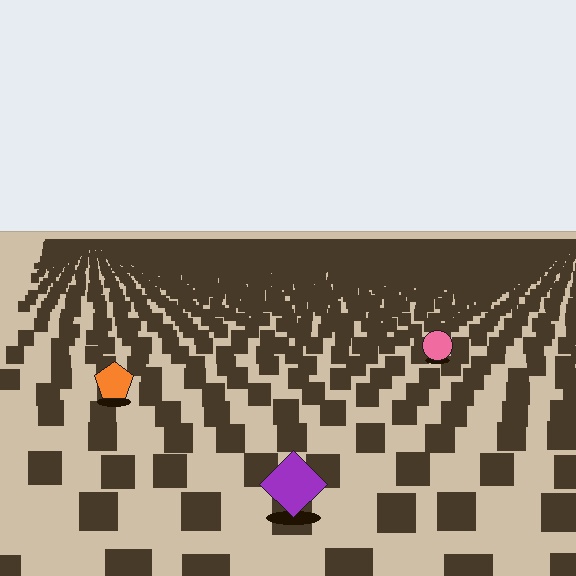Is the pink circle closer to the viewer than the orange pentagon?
No. The orange pentagon is closer — you can tell from the texture gradient: the ground texture is coarser near it.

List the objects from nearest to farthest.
From nearest to farthest: the purple diamond, the orange pentagon, the pink circle.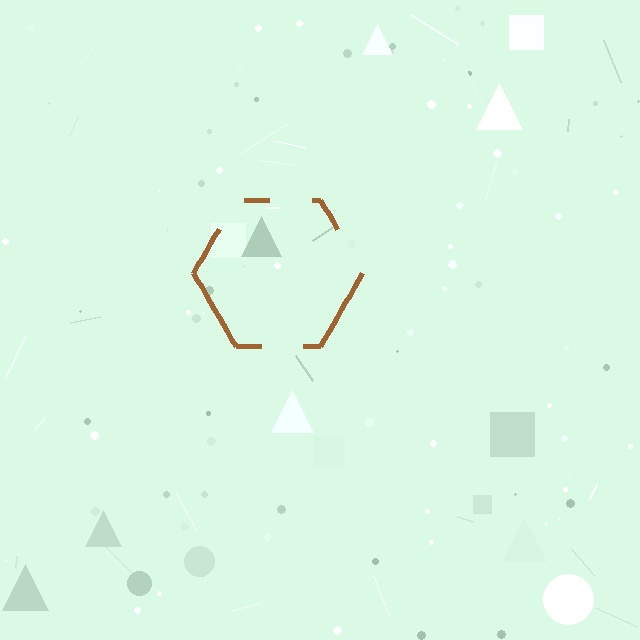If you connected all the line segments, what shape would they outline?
They would outline a hexagon.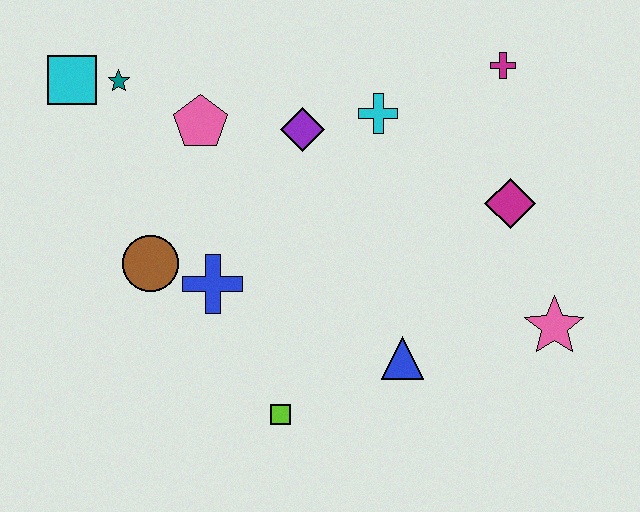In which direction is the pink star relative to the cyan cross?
The pink star is below the cyan cross.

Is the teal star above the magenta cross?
No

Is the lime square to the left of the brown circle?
No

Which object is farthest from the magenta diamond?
The cyan square is farthest from the magenta diamond.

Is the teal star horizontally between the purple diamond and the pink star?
No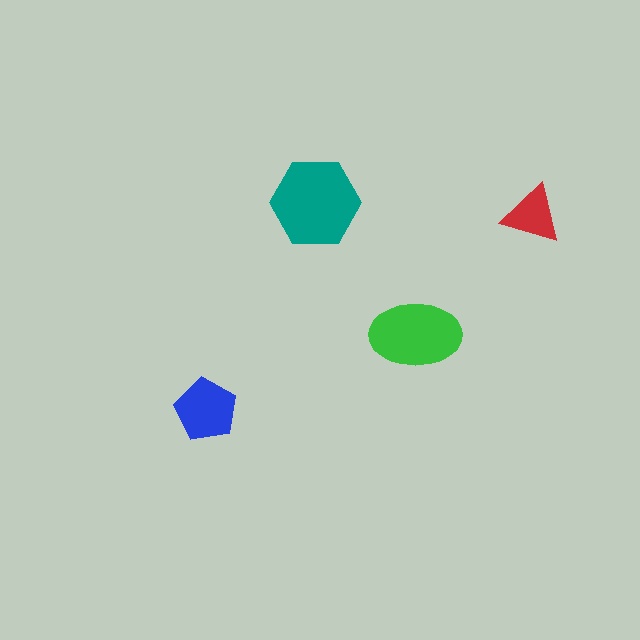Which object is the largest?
The teal hexagon.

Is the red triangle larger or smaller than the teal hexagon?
Smaller.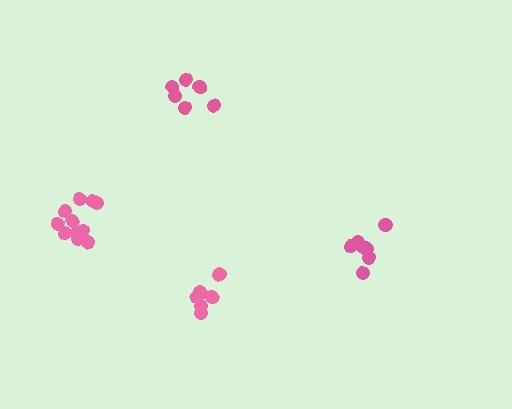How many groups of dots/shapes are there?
There are 4 groups.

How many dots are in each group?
Group 1: 6 dots, Group 2: 6 dots, Group 3: 8 dots, Group 4: 11 dots (31 total).